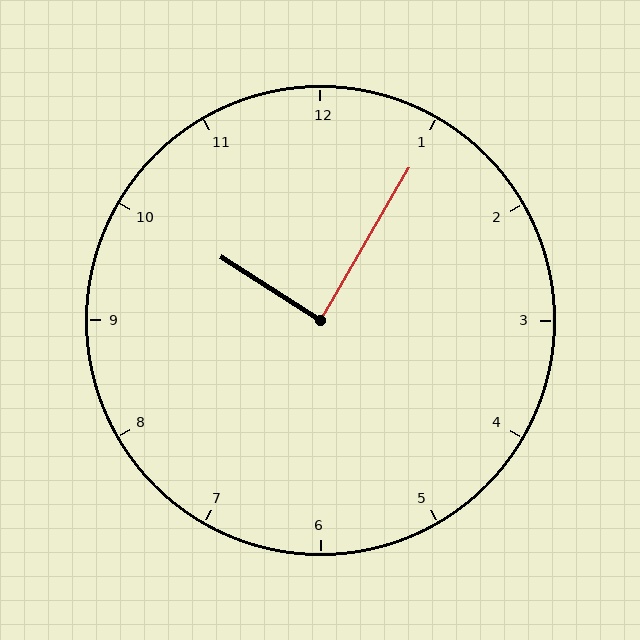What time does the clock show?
10:05.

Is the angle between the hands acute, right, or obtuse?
It is right.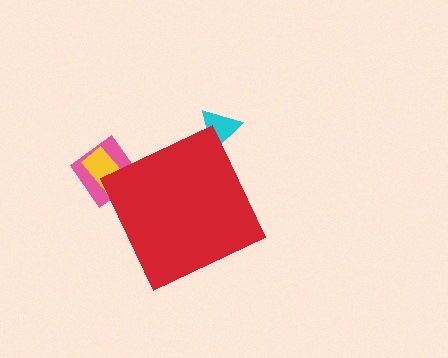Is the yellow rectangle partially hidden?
Yes, the yellow rectangle is partially hidden behind the red diamond.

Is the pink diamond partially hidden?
Yes, the pink diamond is partially hidden behind the red diamond.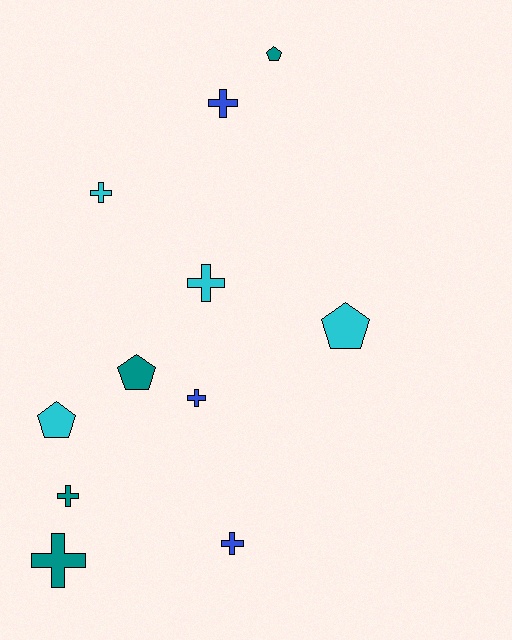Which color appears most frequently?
Cyan, with 4 objects.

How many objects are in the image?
There are 11 objects.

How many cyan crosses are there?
There are 2 cyan crosses.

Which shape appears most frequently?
Cross, with 7 objects.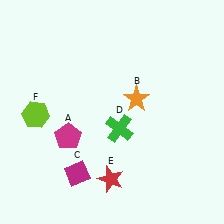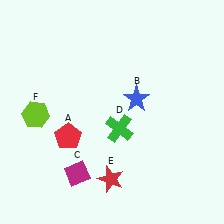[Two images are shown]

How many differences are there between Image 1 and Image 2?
There are 2 differences between the two images.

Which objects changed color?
A changed from magenta to red. B changed from orange to blue.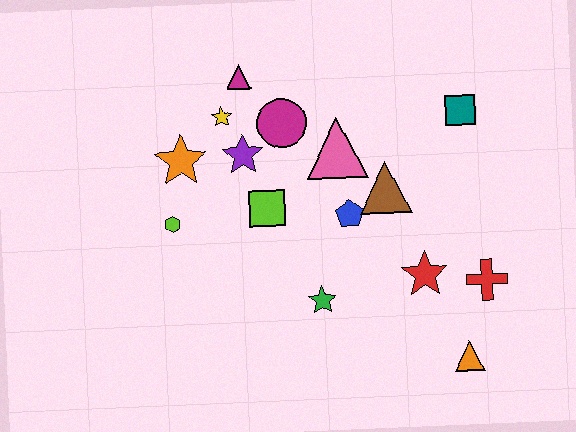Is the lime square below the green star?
No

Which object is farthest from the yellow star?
The orange triangle is farthest from the yellow star.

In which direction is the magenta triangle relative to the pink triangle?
The magenta triangle is to the left of the pink triangle.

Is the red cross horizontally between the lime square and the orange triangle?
No